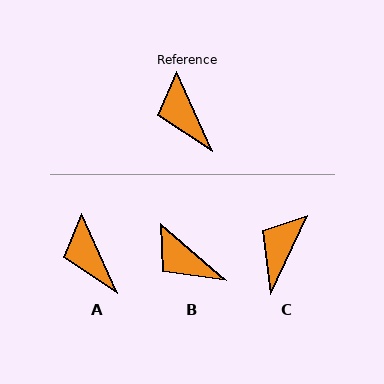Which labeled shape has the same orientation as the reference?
A.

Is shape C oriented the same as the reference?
No, it is off by about 49 degrees.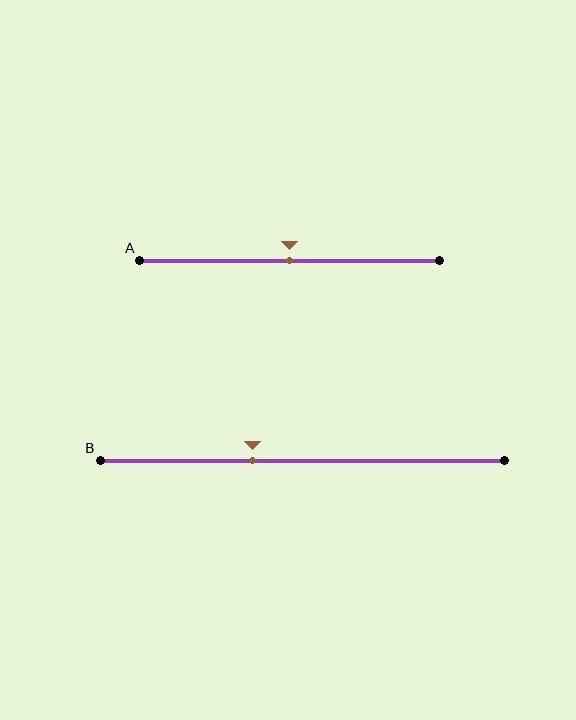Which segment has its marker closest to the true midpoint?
Segment A has its marker closest to the true midpoint.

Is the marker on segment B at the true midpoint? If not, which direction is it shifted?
No, the marker on segment B is shifted to the left by about 12% of the segment length.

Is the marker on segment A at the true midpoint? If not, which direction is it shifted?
Yes, the marker on segment A is at the true midpoint.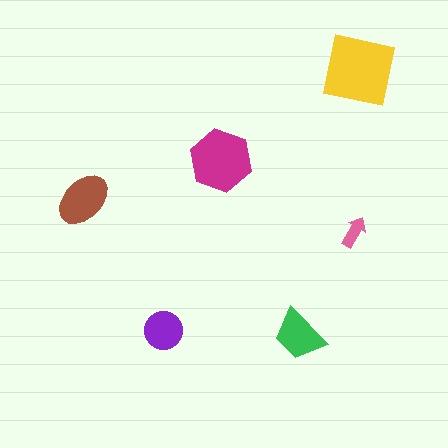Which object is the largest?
The yellow square.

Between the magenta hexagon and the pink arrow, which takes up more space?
The magenta hexagon.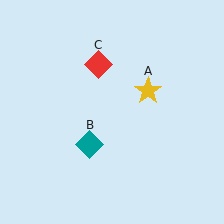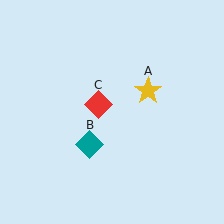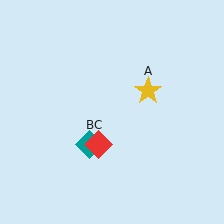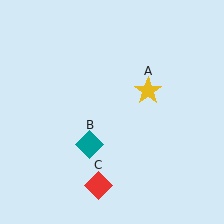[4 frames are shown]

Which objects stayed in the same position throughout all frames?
Yellow star (object A) and teal diamond (object B) remained stationary.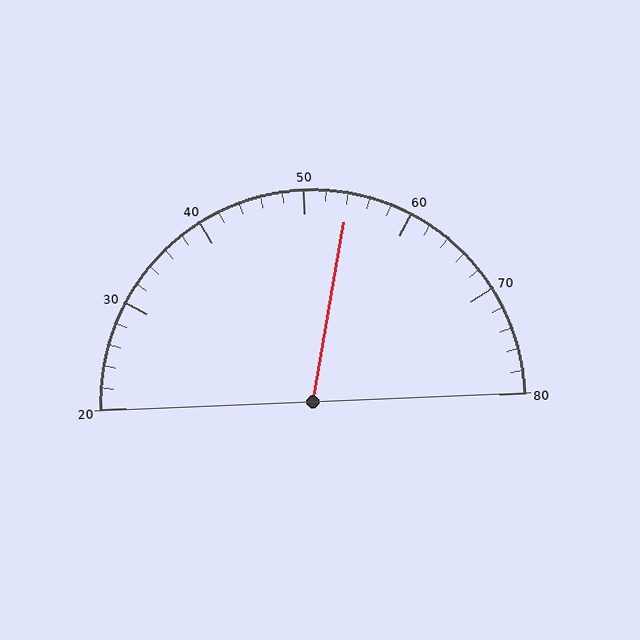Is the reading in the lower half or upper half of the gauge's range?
The reading is in the upper half of the range (20 to 80).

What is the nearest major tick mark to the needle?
The nearest major tick mark is 50.